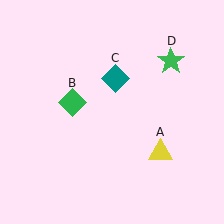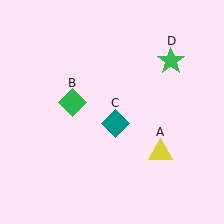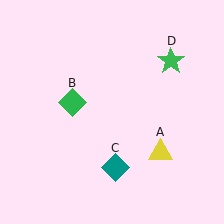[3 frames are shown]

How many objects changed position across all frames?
1 object changed position: teal diamond (object C).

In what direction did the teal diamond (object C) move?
The teal diamond (object C) moved down.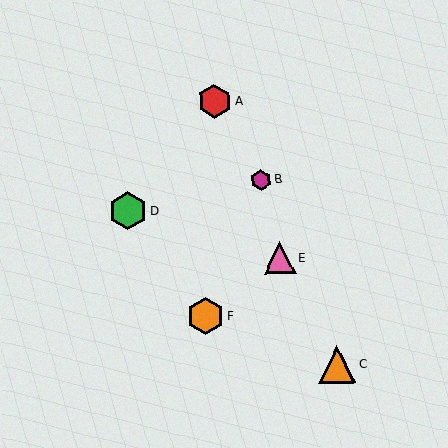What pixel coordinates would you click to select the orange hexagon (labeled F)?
Click at (205, 316) to select the orange hexagon F.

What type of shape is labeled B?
Shape B is a magenta hexagon.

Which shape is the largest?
The green hexagon (labeled D) is the largest.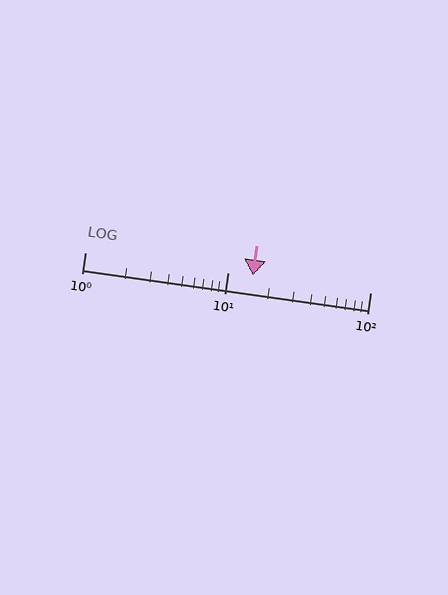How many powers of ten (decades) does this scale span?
The scale spans 2 decades, from 1 to 100.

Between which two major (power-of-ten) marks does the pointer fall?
The pointer is between 10 and 100.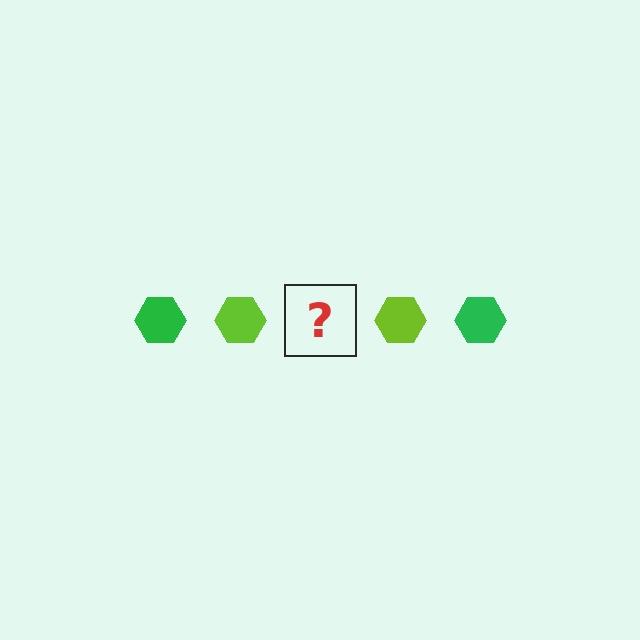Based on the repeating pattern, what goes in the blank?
The blank should be a green hexagon.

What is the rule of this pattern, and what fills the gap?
The rule is that the pattern cycles through green, lime hexagons. The gap should be filled with a green hexagon.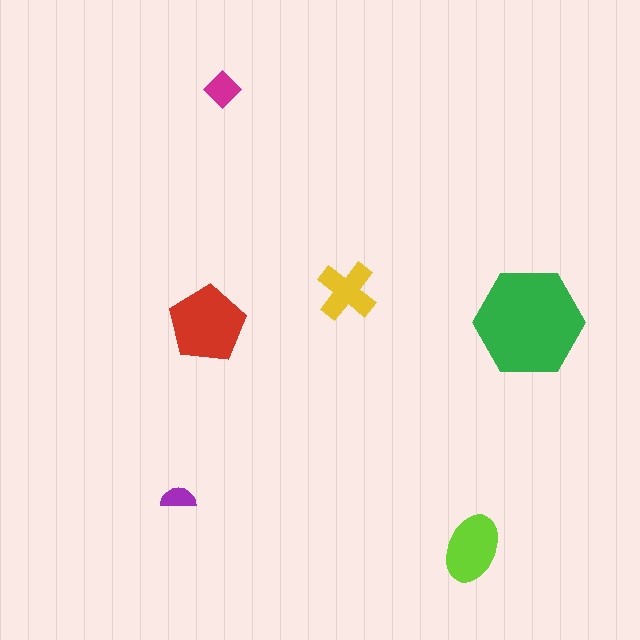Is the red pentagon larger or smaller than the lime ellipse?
Larger.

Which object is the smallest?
The purple semicircle.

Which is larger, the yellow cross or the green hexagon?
The green hexagon.